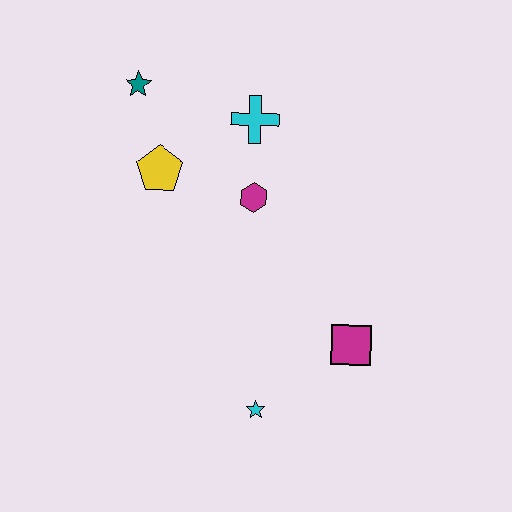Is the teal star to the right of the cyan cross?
No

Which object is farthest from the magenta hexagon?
The cyan star is farthest from the magenta hexagon.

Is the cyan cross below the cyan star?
No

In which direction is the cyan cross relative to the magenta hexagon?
The cyan cross is above the magenta hexagon.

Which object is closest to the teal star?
The yellow pentagon is closest to the teal star.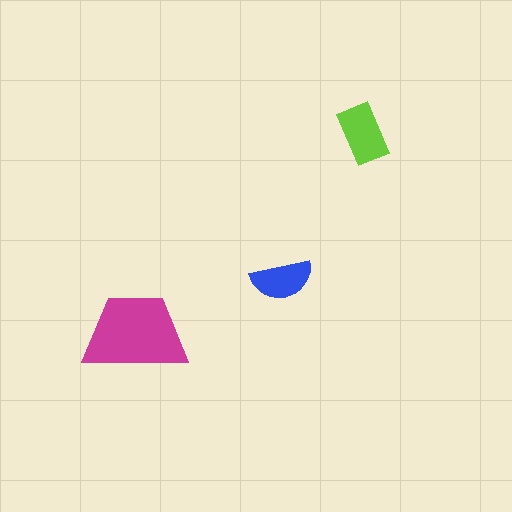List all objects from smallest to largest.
The blue semicircle, the lime rectangle, the magenta trapezoid.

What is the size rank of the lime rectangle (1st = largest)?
2nd.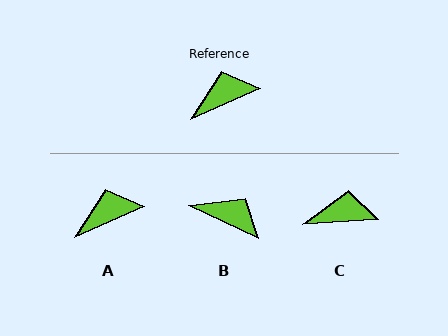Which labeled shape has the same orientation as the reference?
A.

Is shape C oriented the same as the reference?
No, it is off by about 20 degrees.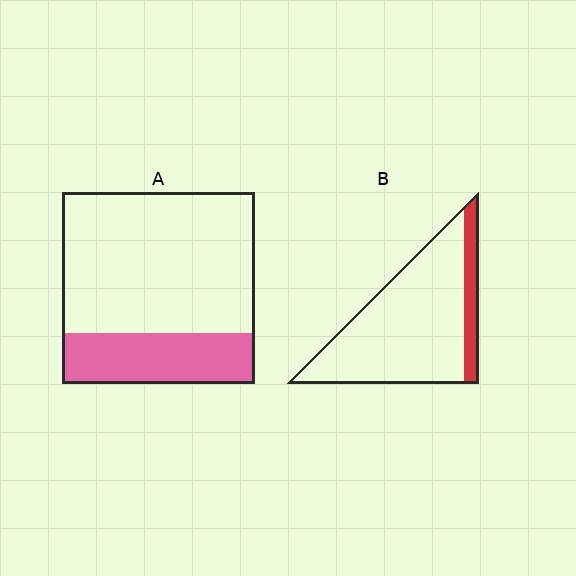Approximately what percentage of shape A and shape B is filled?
A is approximately 25% and B is approximately 15%.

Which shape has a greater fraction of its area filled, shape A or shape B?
Shape A.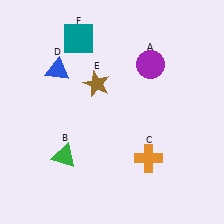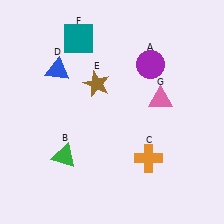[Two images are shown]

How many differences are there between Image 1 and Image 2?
There is 1 difference between the two images.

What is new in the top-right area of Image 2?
A pink triangle (G) was added in the top-right area of Image 2.